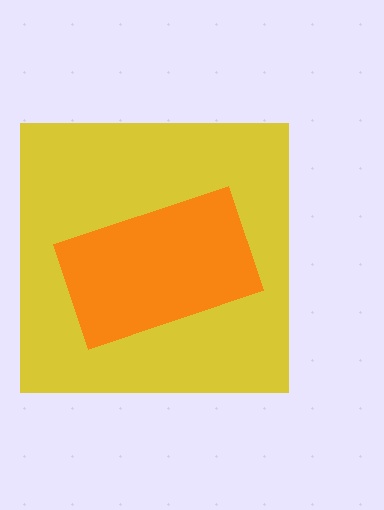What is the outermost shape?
The yellow square.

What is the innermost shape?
The orange rectangle.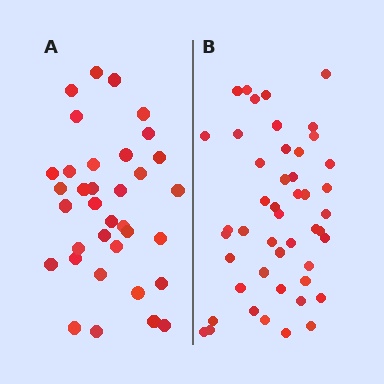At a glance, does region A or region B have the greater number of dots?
Region B (the right region) has more dots.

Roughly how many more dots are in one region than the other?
Region B has roughly 12 or so more dots than region A.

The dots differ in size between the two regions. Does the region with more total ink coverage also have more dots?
No. Region A has more total ink coverage because its dots are larger, but region B actually contains more individual dots. Total area can be misleading — the number of items is what matters here.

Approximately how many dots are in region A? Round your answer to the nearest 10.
About 40 dots. (The exact count is 35, which rounds to 40.)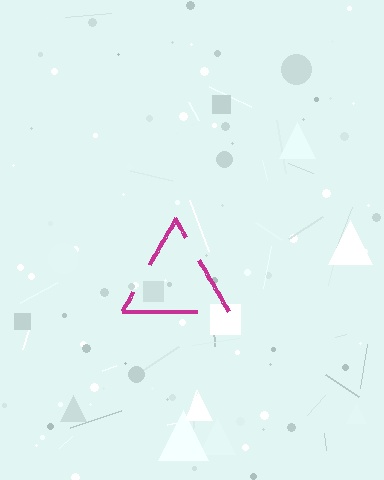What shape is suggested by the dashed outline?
The dashed outline suggests a triangle.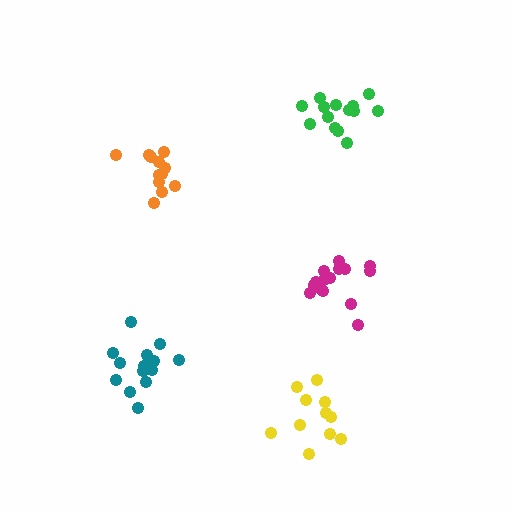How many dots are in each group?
Group 1: 11 dots, Group 2: 15 dots, Group 3: 14 dots, Group 4: 12 dots, Group 5: 14 dots (66 total).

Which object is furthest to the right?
The green cluster is rightmost.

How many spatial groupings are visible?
There are 5 spatial groupings.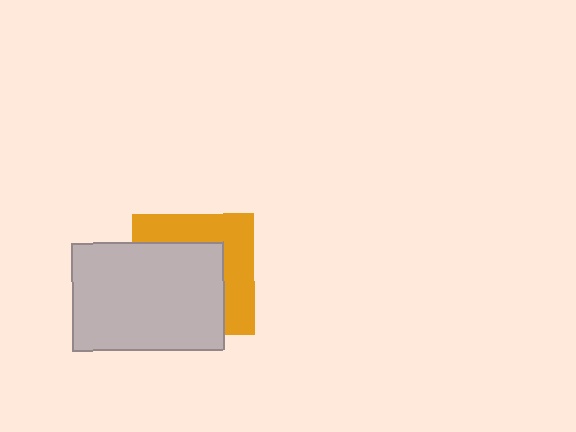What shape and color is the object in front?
The object in front is a light gray rectangle.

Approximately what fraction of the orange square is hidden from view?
Roughly 58% of the orange square is hidden behind the light gray rectangle.